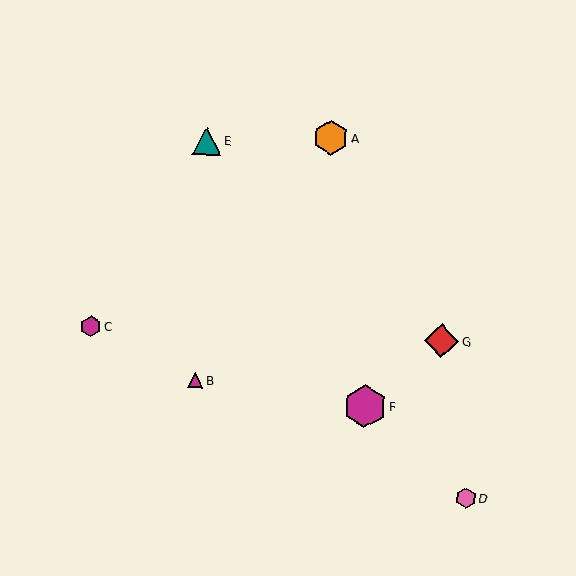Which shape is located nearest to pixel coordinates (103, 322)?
The magenta hexagon (labeled C) at (91, 326) is nearest to that location.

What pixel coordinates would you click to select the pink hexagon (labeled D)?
Click at (466, 498) to select the pink hexagon D.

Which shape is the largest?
The magenta hexagon (labeled F) is the largest.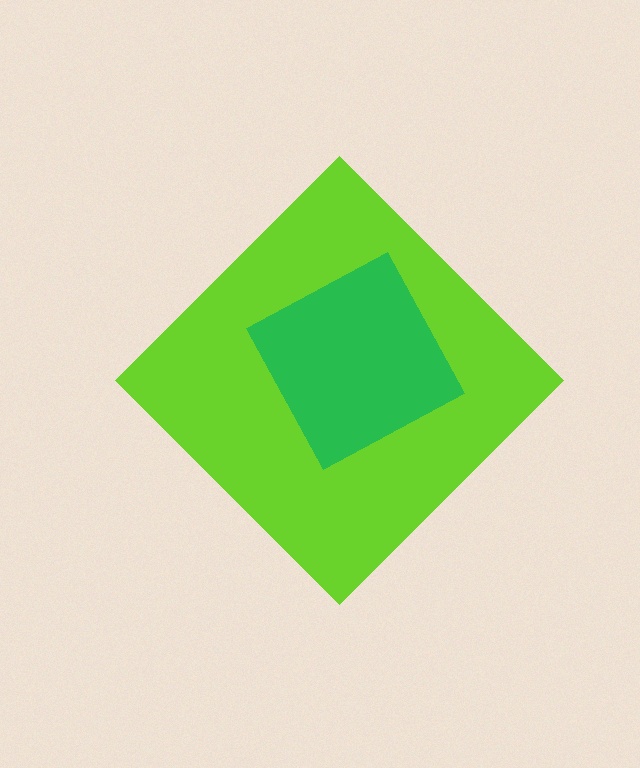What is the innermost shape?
The green square.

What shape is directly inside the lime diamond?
The green square.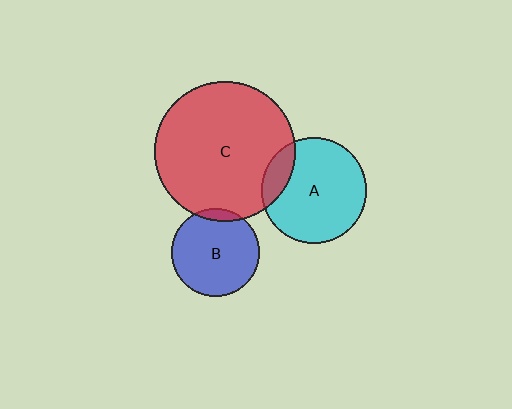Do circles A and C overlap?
Yes.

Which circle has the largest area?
Circle C (red).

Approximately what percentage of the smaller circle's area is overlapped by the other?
Approximately 15%.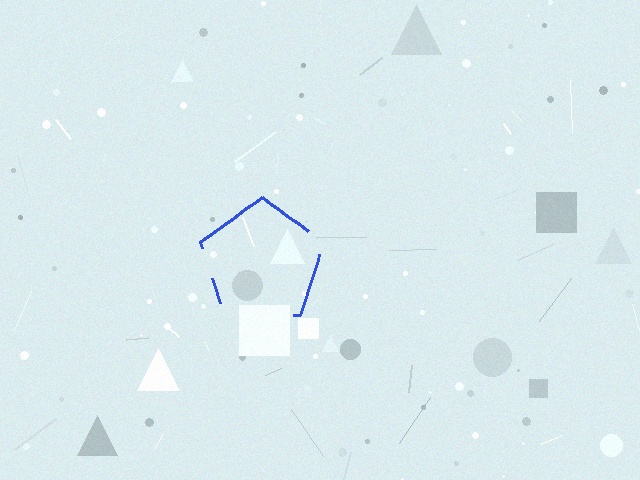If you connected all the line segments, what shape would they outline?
They would outline a pentagon.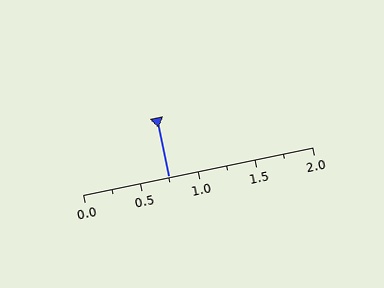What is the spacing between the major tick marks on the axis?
The major ticks are spaced 0.5 apart.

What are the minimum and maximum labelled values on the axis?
The axis runs from 0.0 to 2.0.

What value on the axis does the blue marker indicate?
The marker indicates approximately 0.75.